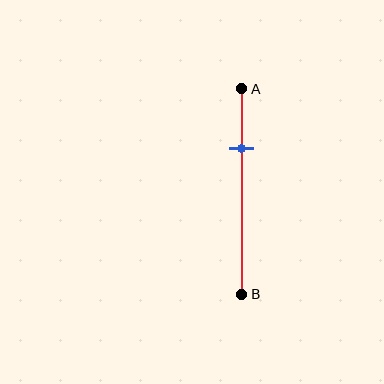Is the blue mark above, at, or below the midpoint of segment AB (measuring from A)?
The blue mark is above the midpoint of segment AB.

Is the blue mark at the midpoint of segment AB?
No, the mark is at about 30% from A, not at the 50% midpoint.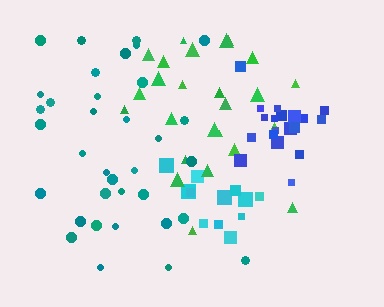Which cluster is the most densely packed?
Blue.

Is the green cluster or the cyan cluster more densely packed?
Cyan.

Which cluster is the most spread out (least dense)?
Teal.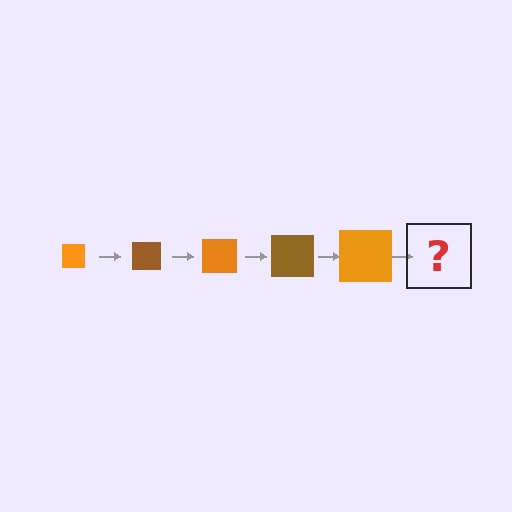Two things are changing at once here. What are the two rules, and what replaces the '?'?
The two rules are that the square grows larger each step and the color cycles through orange and brown. The '?' should be a brown square, larger than the previous one.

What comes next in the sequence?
The next element should be a brown square, larger than the previous one.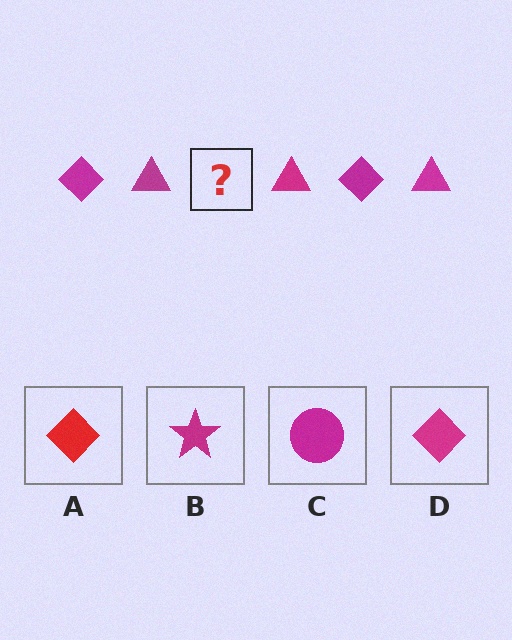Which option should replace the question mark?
Option D.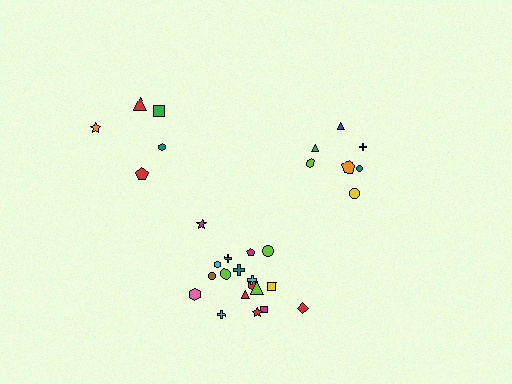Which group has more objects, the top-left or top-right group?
The top-right group.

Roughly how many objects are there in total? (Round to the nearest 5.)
Roughly 30 objects in total.